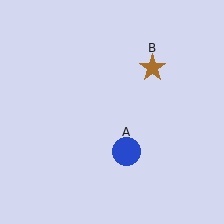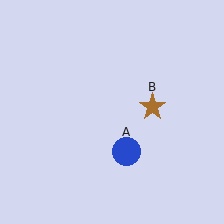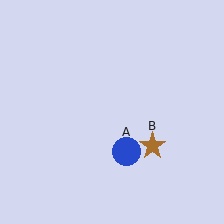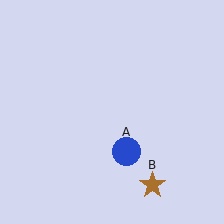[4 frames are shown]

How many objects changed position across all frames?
1 object changed position: brown star (object B).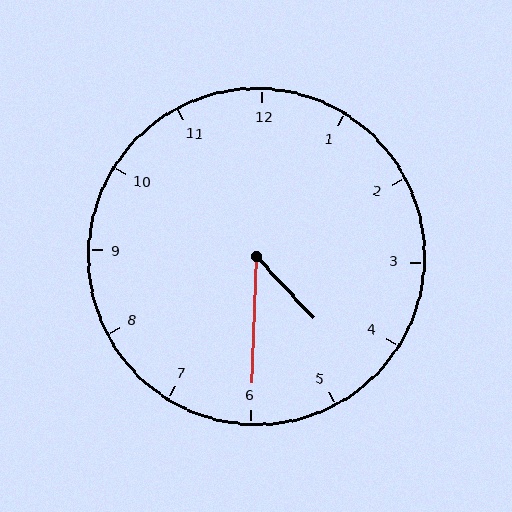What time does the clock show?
4:30.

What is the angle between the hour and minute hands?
Approximately 45 degrees.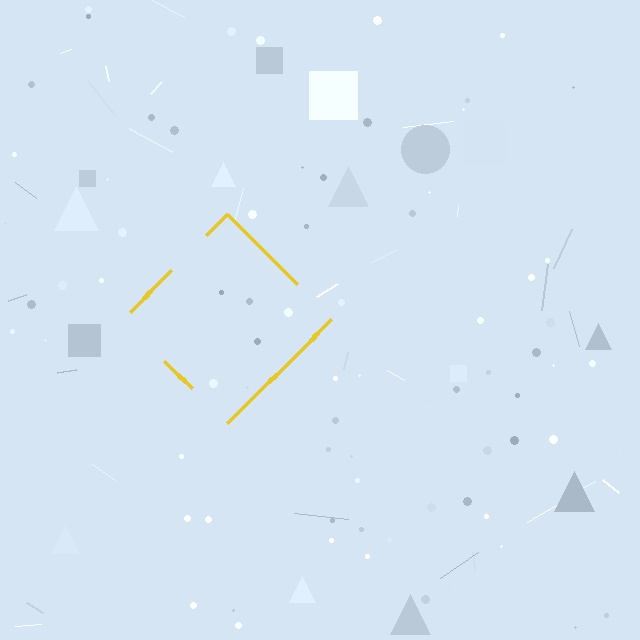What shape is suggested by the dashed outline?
The dashed outline suggests a diamond.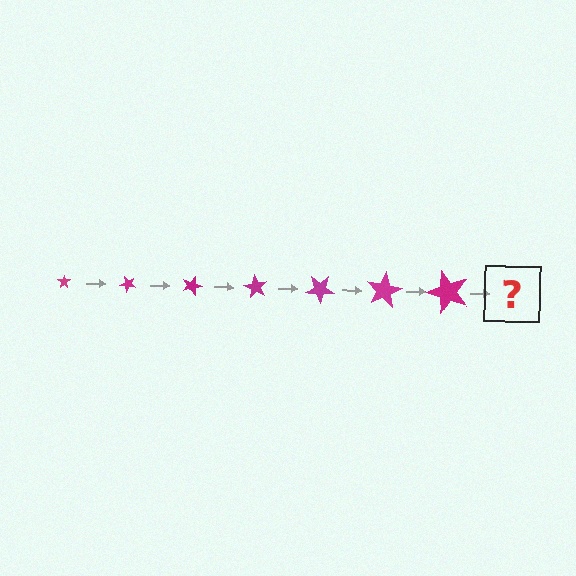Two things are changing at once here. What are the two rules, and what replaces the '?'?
The two rules are that the star grows larger each step and it rotates 45 degrees each step. The '?' should be a star, larger than the previous one and rotated 315 degrees from the start.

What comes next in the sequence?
The next element should be a star, larger than the previous one and rotated 315 degrees from the start.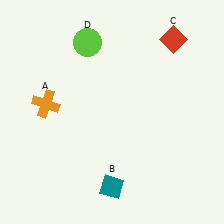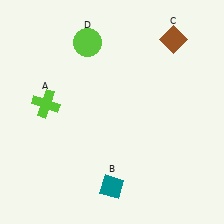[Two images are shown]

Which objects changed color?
A changed from orange to lime. C changed from red to brown.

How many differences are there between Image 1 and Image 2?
There are 2 differences between the two images.